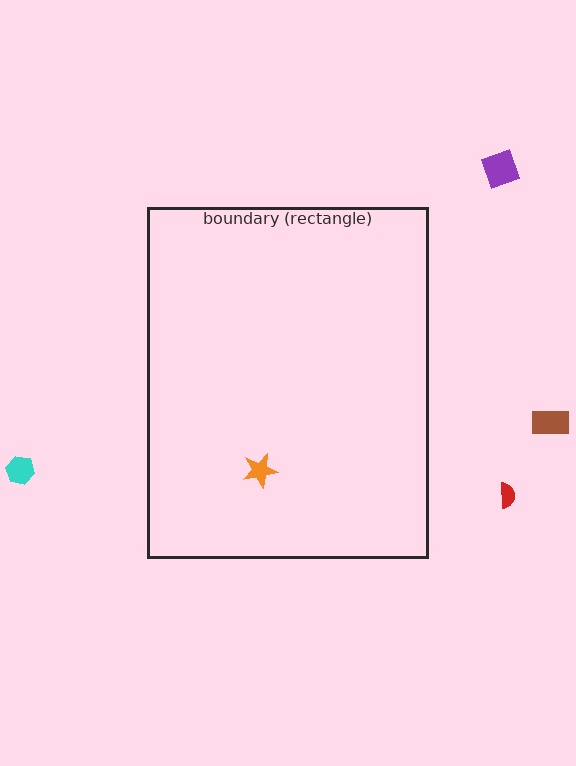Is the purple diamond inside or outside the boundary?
Outside.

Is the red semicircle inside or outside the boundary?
Outside.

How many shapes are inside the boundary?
1 inside, 4 outside.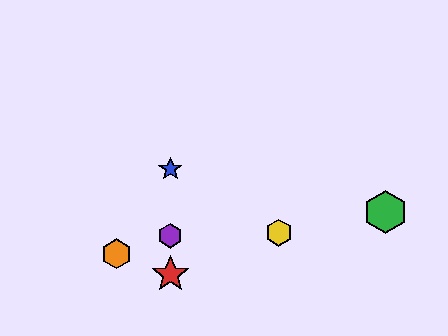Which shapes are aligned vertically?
The red star, the blue star, the purple hexagon are aligned vertically.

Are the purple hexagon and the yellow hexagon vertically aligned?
No, the purple hexagon is at x≈170 and the yellow hexagon is at x≈279.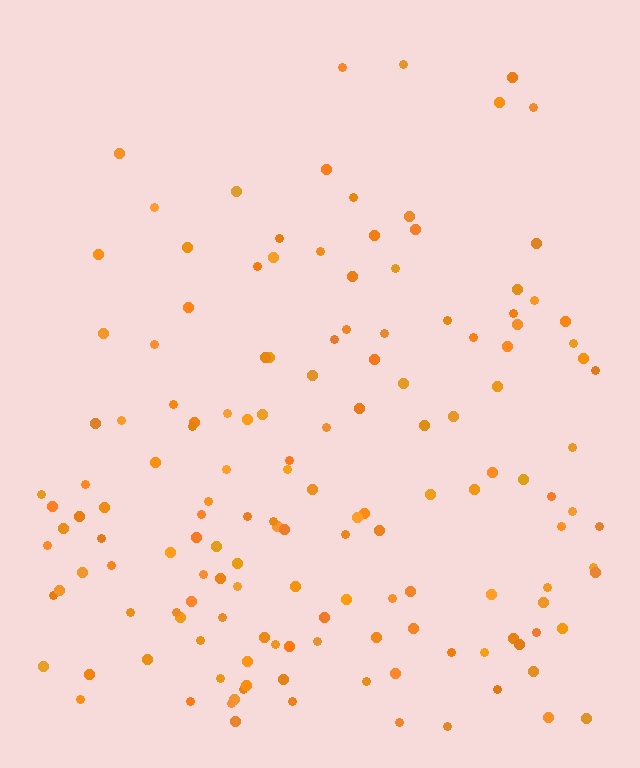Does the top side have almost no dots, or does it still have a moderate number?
Still a moderate number, just noticeably fewer than the bottom.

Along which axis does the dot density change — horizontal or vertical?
Vertical.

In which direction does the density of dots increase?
From top to bottom, with the bottom side densest.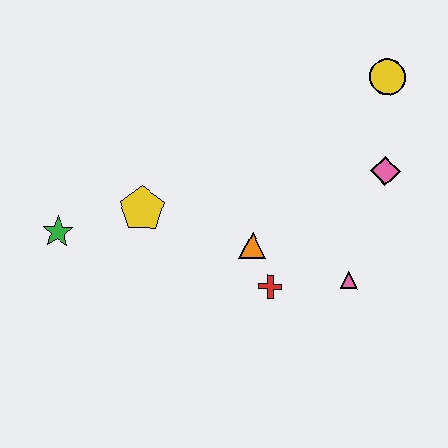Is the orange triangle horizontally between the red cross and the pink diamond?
No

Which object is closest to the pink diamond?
The yellow circle is closest to the pink diamond.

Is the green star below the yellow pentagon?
Yes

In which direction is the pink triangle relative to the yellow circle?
The pink triangle is below the yellow circle.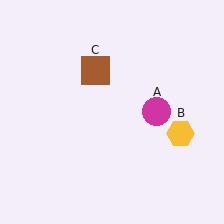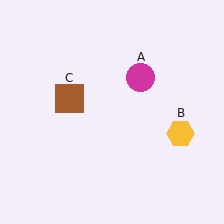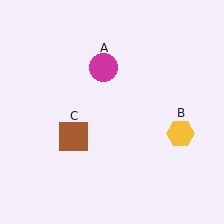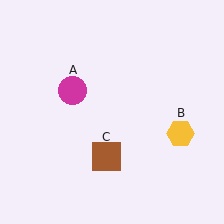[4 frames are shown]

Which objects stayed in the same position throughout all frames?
Yellow hexagon (object B) remained stationary.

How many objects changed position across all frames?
2 objects changed position: magenta circle (object A), brown square (object C).